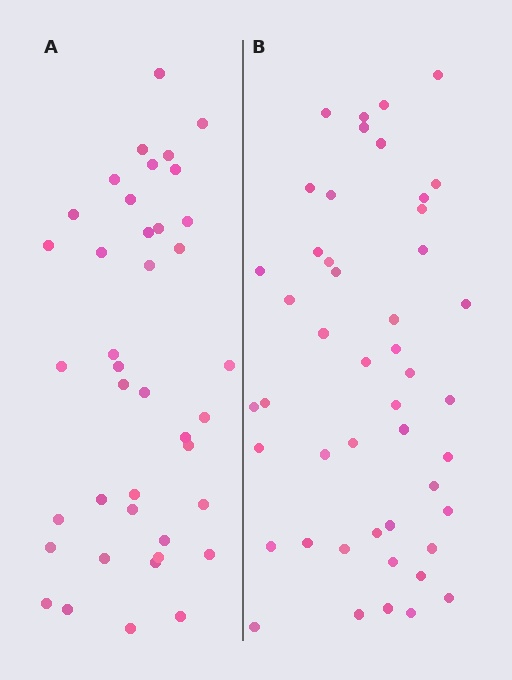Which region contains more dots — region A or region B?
Region B (the right region) has more dots.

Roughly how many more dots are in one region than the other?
Region B has roughly 8 or so more dots than region A.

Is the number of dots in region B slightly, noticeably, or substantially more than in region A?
Region B has only slightly more — the two regions are fairly close. The ratio is roughly 1.2 to 1.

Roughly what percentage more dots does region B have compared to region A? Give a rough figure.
About 20% more.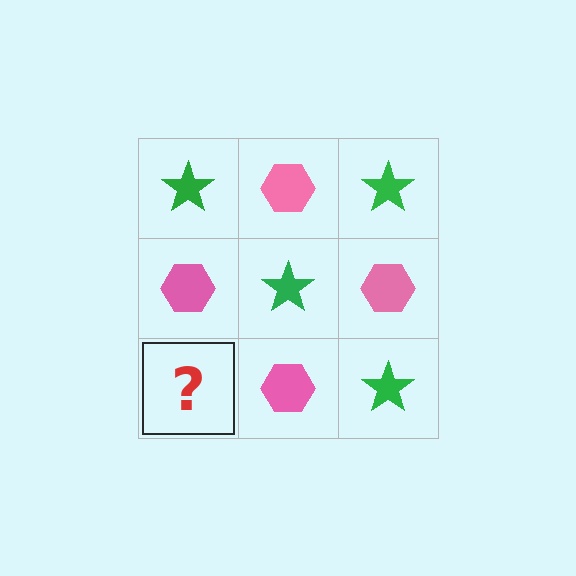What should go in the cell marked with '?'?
The missing cell should contain a green star.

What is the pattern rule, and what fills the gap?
The rule is that it alternates green star and pink hexagon in a checkerboard pattern. The gap should be filled with a green star.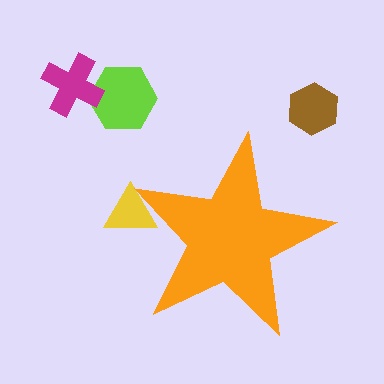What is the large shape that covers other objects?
An orange star.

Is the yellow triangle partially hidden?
Yes, the yellow triangle is partially hidden behind the orange star.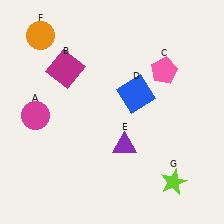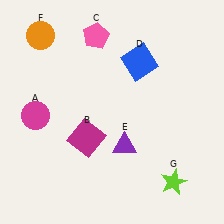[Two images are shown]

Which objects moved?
The objects that moved are: the magenta square (B), the pink pentagon (C), the blue square (D).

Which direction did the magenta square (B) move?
The magenta square (B) moved down.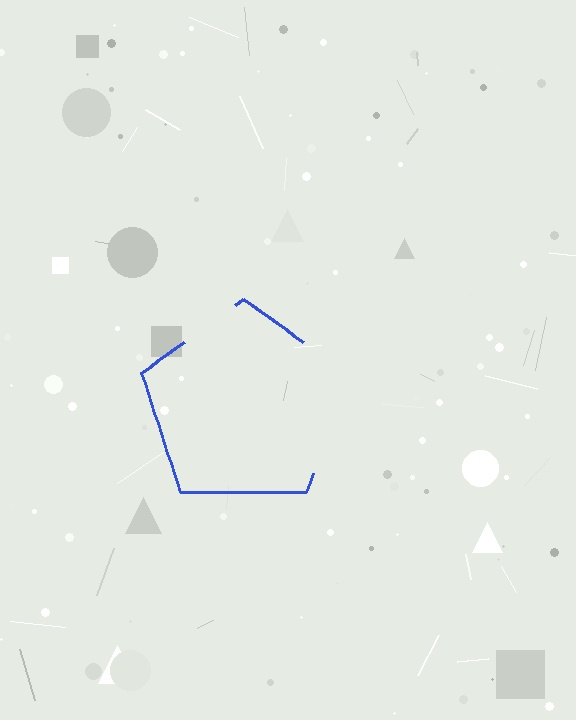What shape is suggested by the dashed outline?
The dashed outline suggests a pentagon.